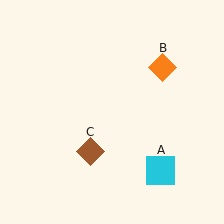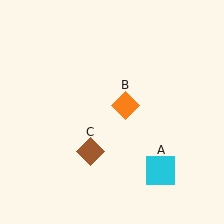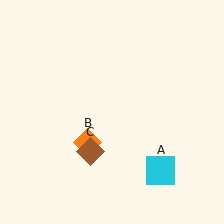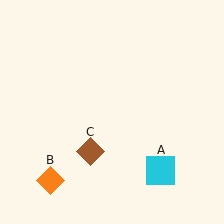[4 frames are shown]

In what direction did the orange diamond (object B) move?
The orange diamond (object B) moved down and to the left.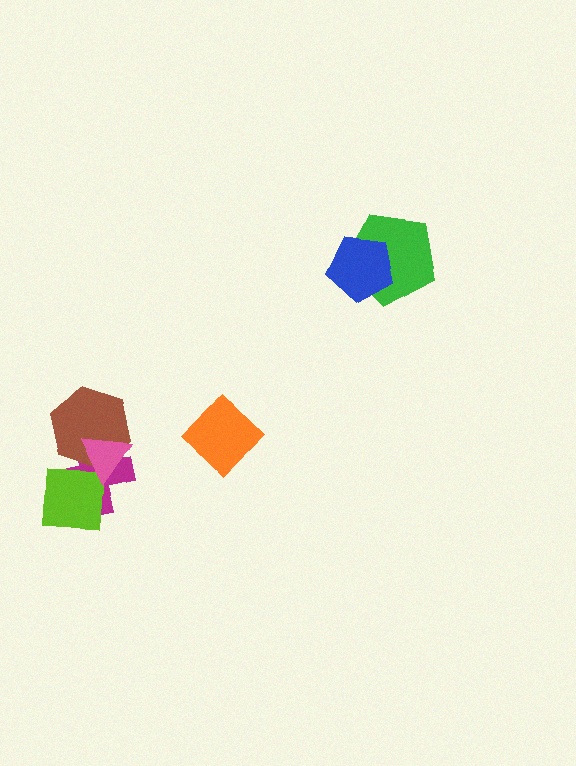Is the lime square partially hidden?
No, no other shape covers it.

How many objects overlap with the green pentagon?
1 object overlaps with the green pentagon.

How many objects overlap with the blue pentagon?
1 object overlaps with the blue pentagon.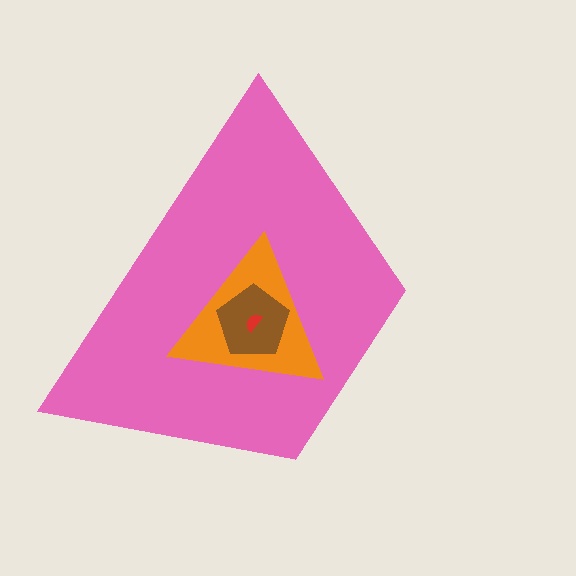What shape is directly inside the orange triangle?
The brown pentagon.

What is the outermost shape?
The pink trapezoid.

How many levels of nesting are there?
4.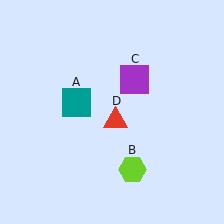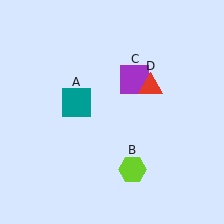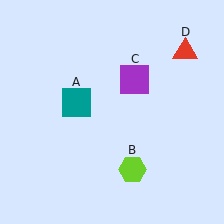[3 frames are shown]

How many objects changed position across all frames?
1 object changed position: red triangle (object D).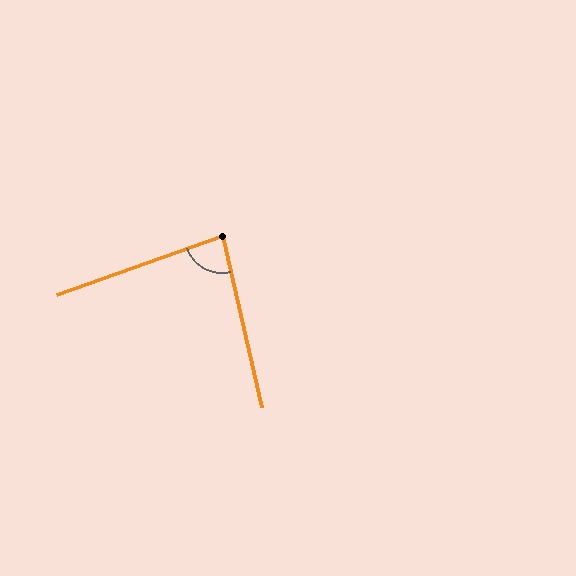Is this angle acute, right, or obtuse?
It is acute.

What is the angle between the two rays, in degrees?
Approximately 83 degrees.